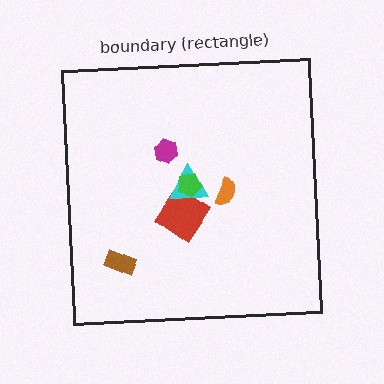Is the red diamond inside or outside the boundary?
Inside.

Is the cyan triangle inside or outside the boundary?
Inside.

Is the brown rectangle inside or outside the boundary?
Inside.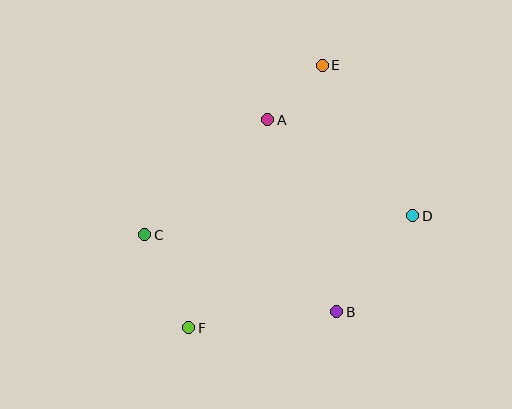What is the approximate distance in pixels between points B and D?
The distance between B and D is approximately 122 pixels.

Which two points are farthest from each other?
Points E and F are farthest from each other.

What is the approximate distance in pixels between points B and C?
The distance between B and C is approximately 207 pixels.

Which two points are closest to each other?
Points A and E are closest to each other.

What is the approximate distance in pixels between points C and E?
The distance between C and E is approximately 245 pixels.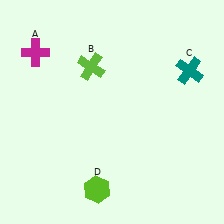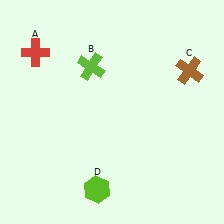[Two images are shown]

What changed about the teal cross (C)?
In Image 1, C is teal. In Image 2, it changed to brown.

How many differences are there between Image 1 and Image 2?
There are 2 differences between the two images.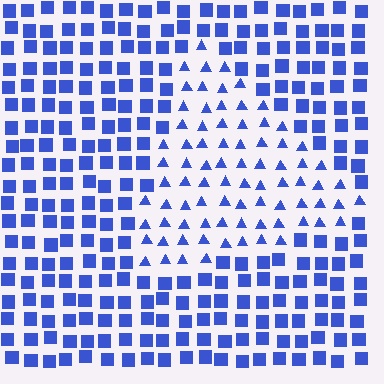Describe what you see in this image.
The image is filled with small blue elements arranged in a uniform grid. A triangle-shaped region contains triangles, while the surrounding area contains squares. The boundary is defined purely by the change in element shape.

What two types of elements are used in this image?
The image uses triangles inside the triangle region and squares outside it.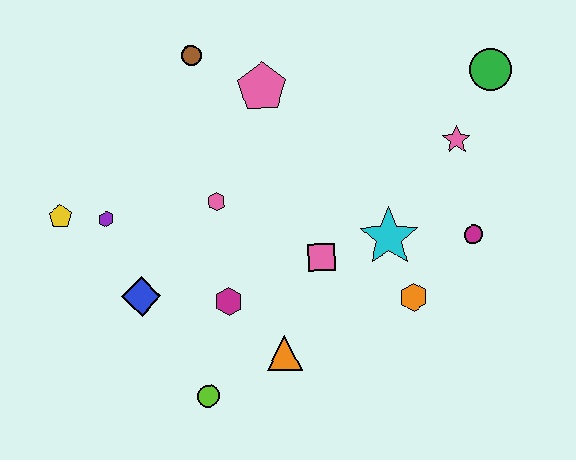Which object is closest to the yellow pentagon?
The purple hexagon is closest to the yellow pentagon.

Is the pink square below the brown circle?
Yes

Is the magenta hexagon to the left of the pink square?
Yes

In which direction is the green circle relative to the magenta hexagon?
The green circle is to the right of the magenta hexagon.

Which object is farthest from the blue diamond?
The green circle is farthest from the blue diamond.